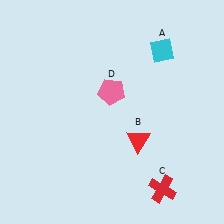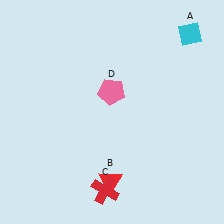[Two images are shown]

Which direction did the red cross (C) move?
The red cross (C) moved left.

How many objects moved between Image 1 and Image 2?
3 objects moved between the two images.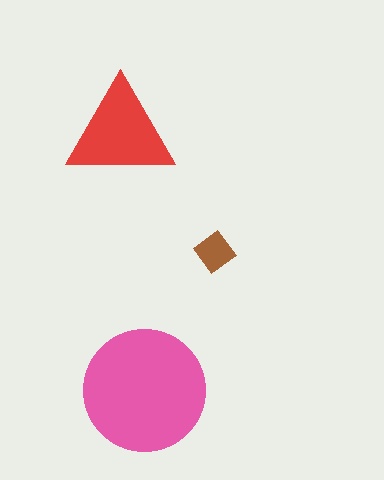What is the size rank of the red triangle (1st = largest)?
2nd.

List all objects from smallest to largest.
The brown diamond, the red triangle, the pink circle.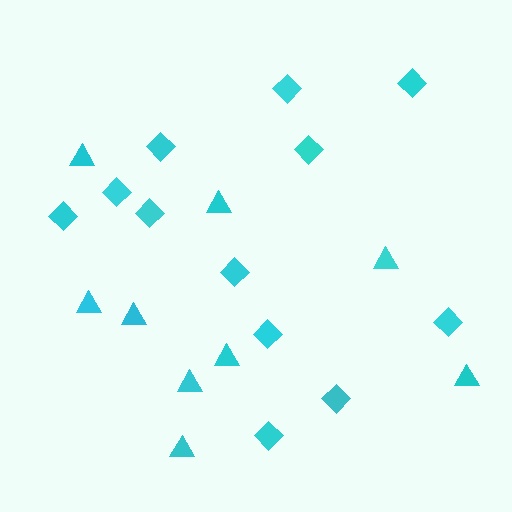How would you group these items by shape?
There are 2 groups: one group of diamonds (12) and one group of triangles (9).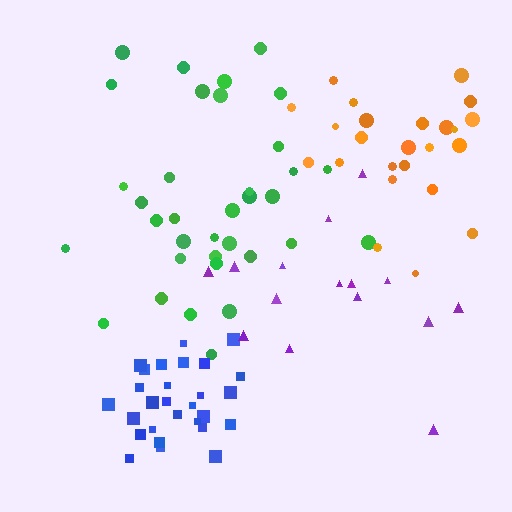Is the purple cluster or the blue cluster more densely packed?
Blue.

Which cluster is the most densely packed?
Blue.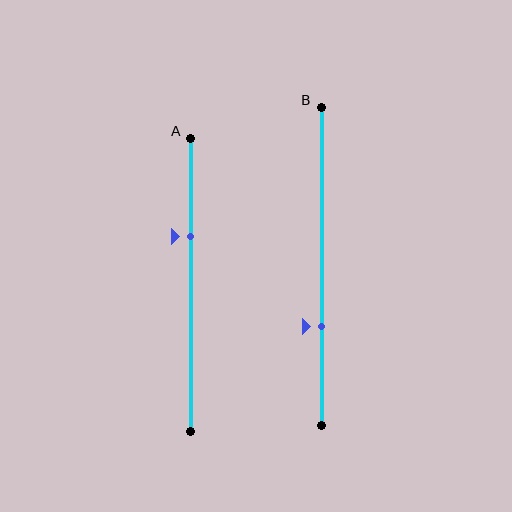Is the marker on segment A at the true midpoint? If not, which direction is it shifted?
No, the marker on segment A is shifted upward by about 16% of the segment length.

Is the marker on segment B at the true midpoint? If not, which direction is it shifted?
No, the marker on segment B is shifted downward by about 19% of the segment length.